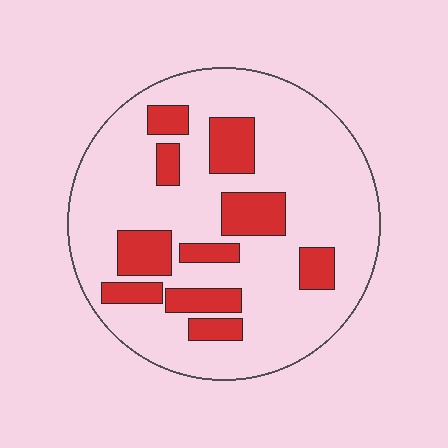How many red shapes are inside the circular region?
10.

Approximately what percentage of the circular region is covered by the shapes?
Approximately 25%.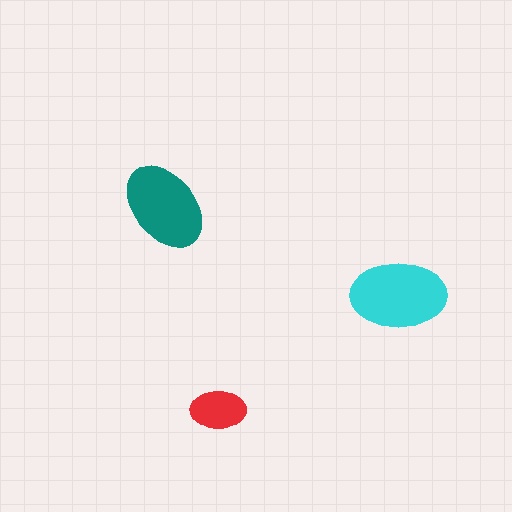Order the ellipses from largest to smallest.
the cyan one, the teal one, the red one.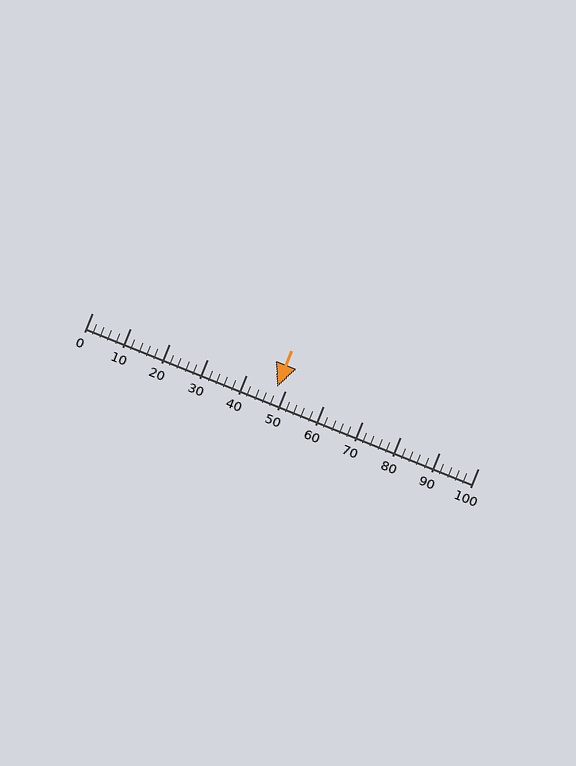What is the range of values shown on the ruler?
The ruler shows values from 0 to 100.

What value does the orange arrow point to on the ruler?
The orange arrow points to approximately 48.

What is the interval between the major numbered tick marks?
The major tick marks are spaced 10 units apart.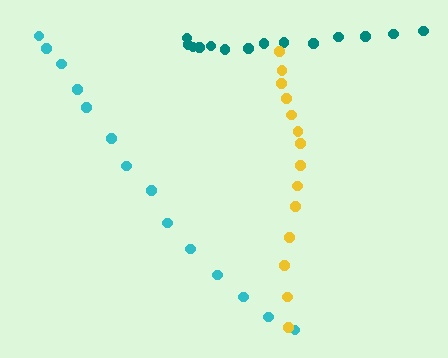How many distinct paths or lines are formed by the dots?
There are 3 distinct paths.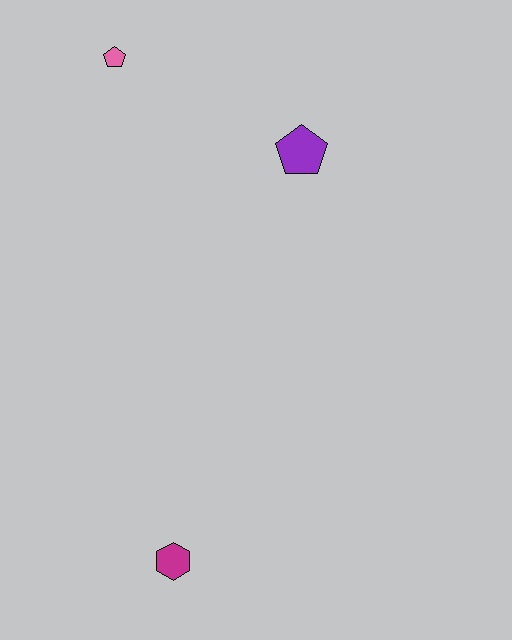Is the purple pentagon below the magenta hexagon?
No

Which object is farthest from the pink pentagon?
The magenta hexagon is farthest from the pink pentagon.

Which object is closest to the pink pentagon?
The purple pentagon is closest to the pink pentagon.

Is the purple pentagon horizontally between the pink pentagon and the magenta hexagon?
No